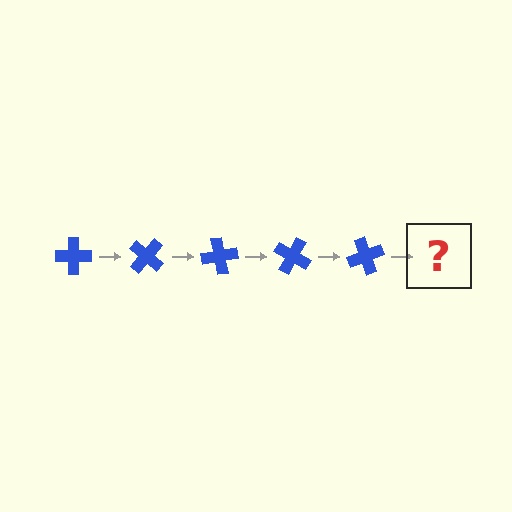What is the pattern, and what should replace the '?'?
The pattern is that the cross rotates 40 degrees each step. The '?' should be a blue cross rotated 200 degrees.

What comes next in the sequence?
The next element should be a blue cross rotated 200 degrees.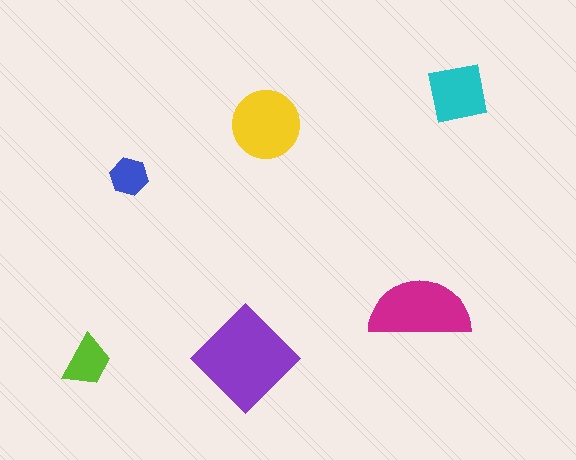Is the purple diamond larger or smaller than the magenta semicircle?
Larger.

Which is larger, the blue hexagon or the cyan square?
The cyan square.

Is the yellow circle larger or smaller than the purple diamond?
Smaller.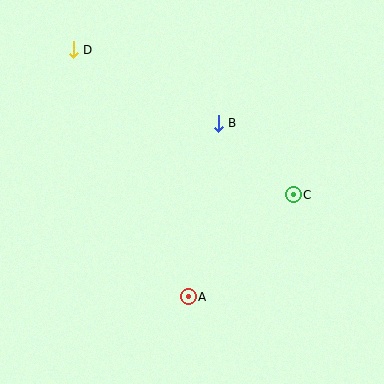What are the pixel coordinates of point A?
Point A is at (188, 297).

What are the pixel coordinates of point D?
Point D is at (73, 50).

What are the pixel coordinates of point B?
Point B is at (218, 123).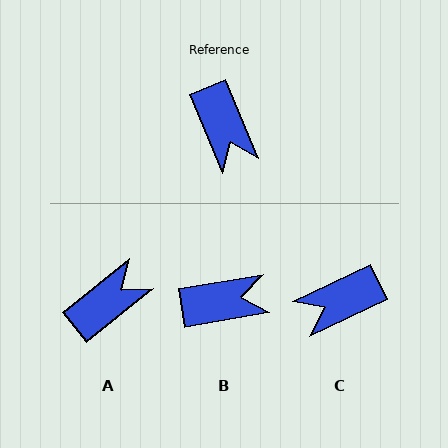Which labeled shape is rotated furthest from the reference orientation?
A, about 107 degrees away.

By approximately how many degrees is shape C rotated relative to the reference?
Approximately 88 degrees clockwise.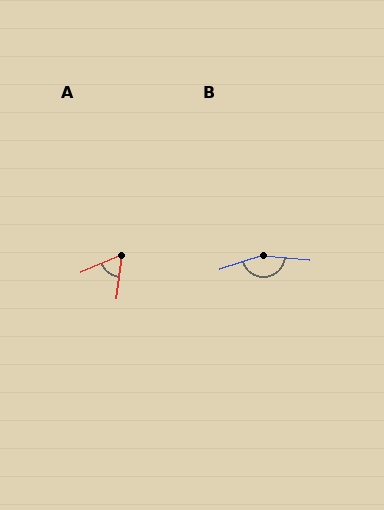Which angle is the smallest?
A, at approximately 60 degrees.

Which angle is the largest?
B, at approximately 156 degrees.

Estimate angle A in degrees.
Approximately 60 degrees.